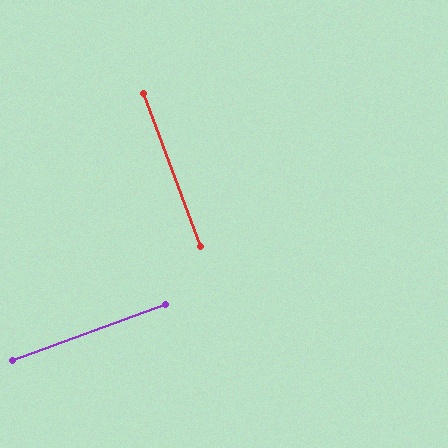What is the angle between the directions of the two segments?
Approximately 90 degrees.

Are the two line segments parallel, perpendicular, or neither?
Perpendicular — they meet at approximately 90°.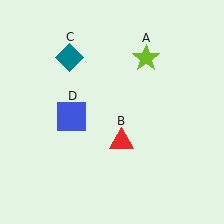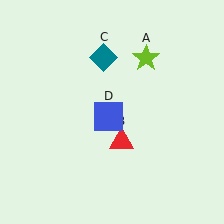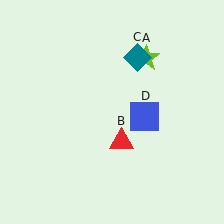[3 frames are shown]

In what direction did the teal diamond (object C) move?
The teal diamond (object C) moved right.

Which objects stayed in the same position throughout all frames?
Lime star (object A) and red triangle (object B) remained stationary.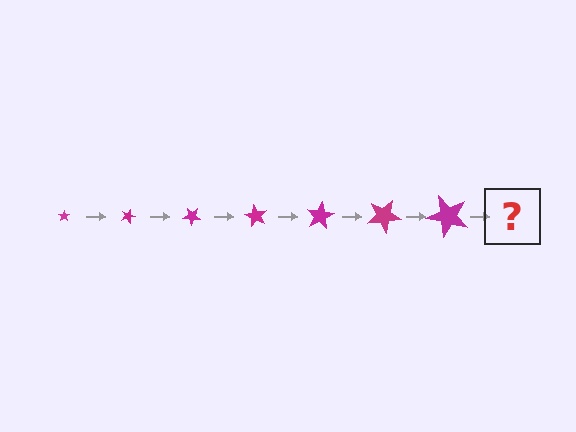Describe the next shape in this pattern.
It should be a star, larger than the previous one and rotated 140 degrees from the start.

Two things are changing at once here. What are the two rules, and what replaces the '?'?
The two rules are that the star grows larger each step and it rotates 20 degrees each step. The '?' should be a star, larger than the previous one and rotated 140 degrees from the start.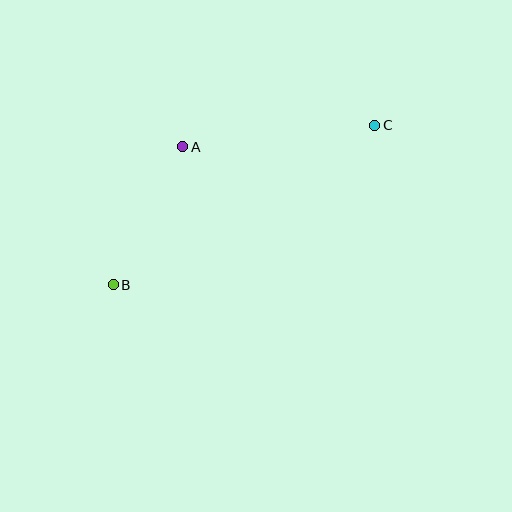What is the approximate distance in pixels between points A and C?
The distance between A and C is approximately 193 pixels.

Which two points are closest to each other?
Points A and B are closest to each other.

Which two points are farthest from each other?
Points B and C are farthest from each other.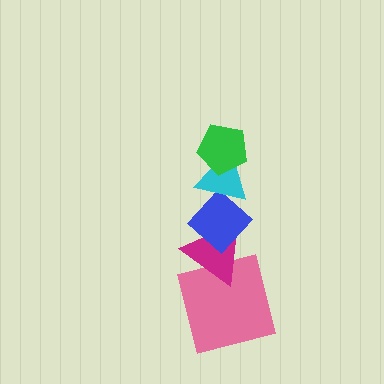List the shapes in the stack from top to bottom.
From top to bottom: the green pentagon, the cyan triangle, the blue diamond, the magenta triangle, the pink square.